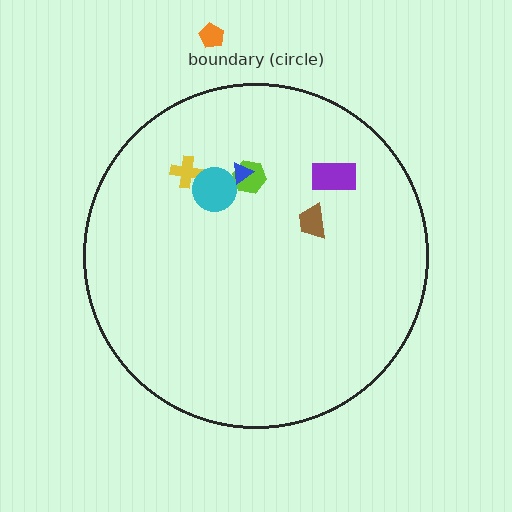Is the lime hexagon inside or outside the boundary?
Inside.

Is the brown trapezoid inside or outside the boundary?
Inside.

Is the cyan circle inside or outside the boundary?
Inside.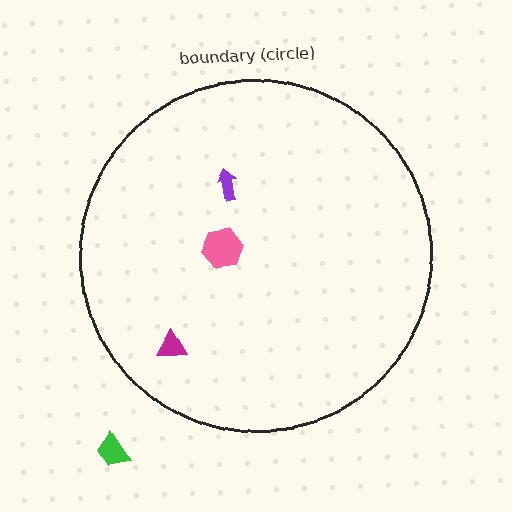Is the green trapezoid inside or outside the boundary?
Outside.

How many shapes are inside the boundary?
3 inside, 1 outside.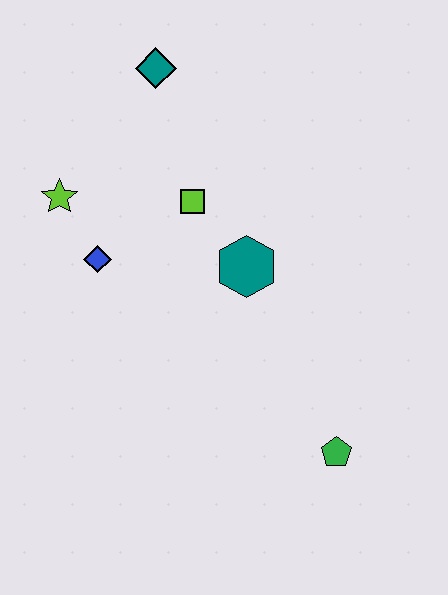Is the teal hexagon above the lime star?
No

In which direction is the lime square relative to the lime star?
The lime square is to the right of the lime star.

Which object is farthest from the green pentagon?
The teal diamond is farthest from the green pentagon.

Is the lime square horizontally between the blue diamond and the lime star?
No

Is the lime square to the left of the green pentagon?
Yes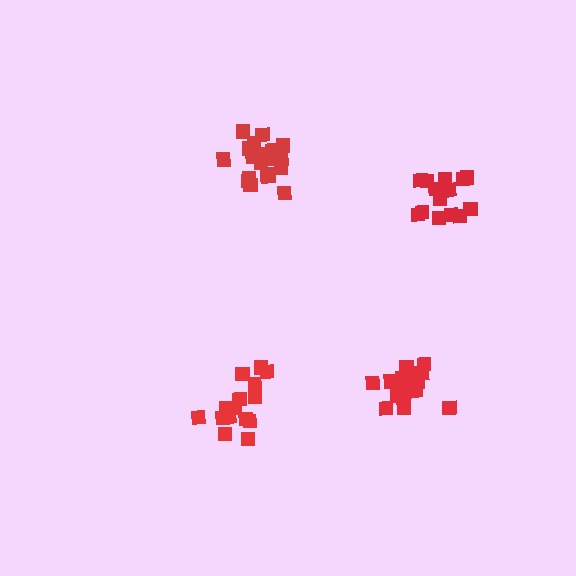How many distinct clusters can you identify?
There are 4 distinct clusters.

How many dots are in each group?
Group 1: 18 dots, Group 2: 15 dots, Group 3: 21 dots, Group 4: 15 dots (69 total).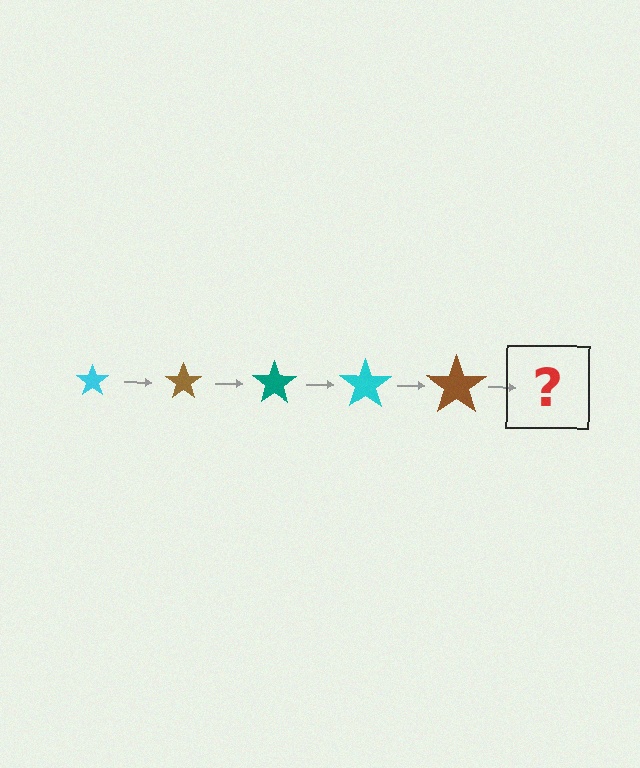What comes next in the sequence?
The next element should be a teal star, larger than the previous one.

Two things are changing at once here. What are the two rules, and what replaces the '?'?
The two rules are that the star grows larger each step and the color cycles through cyan, brown, and teal. The '?' should be a teal star, larger than the previous one.